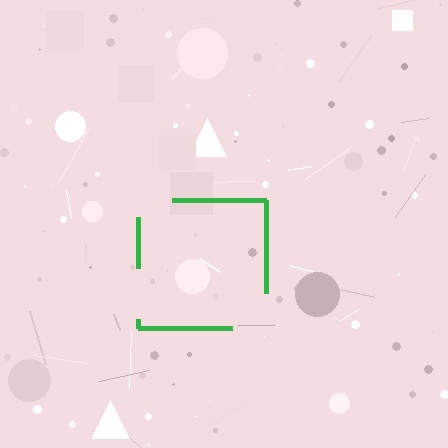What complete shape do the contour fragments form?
The contour fragments form a square.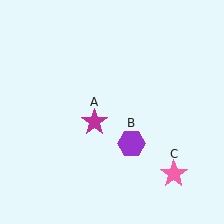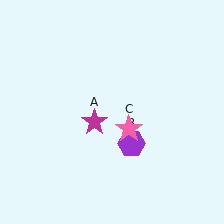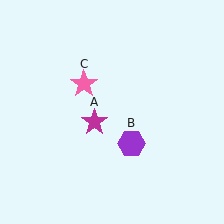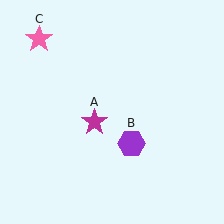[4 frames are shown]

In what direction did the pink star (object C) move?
The pink star (object C) moved up and to the left.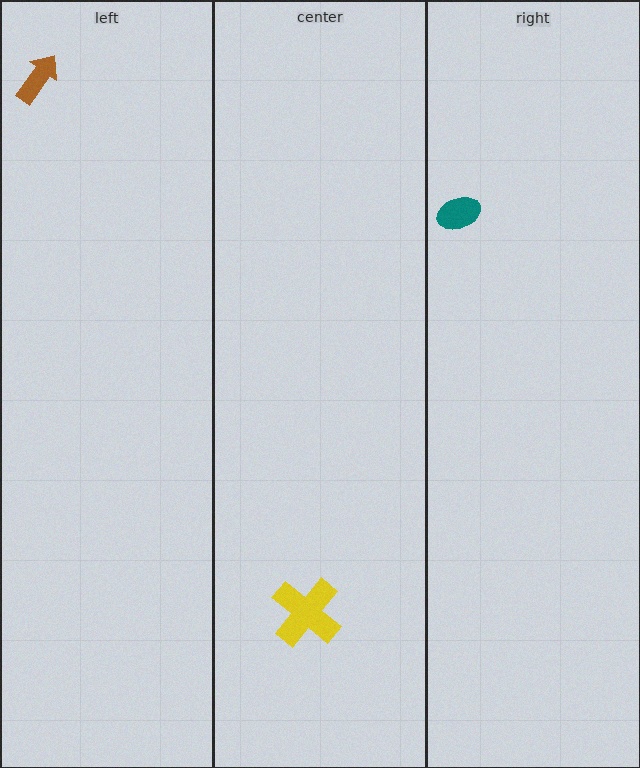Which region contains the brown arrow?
The left region.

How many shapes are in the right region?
1.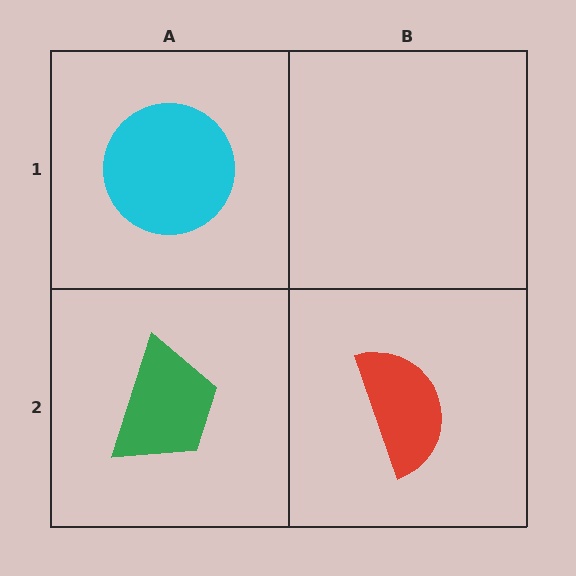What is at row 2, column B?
A red semicircle.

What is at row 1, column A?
A cyan circle.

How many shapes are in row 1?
1 shape.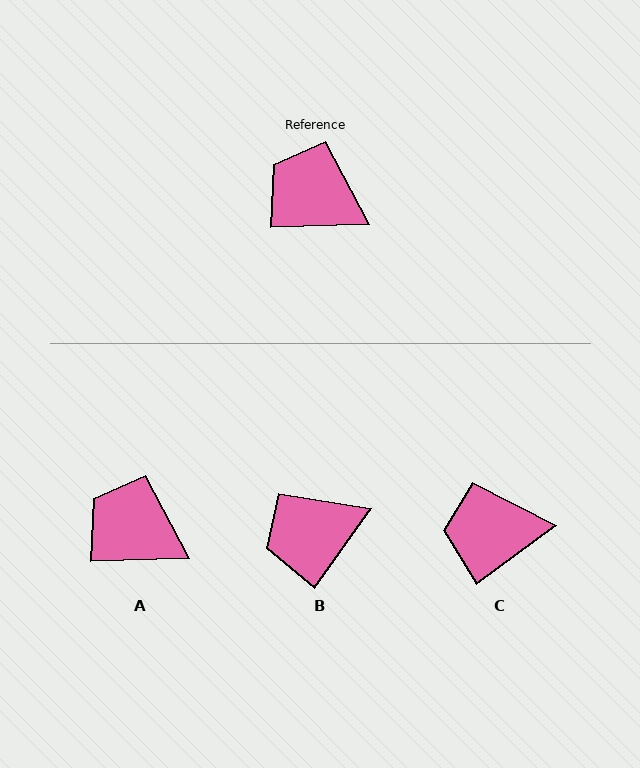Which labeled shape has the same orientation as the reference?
A.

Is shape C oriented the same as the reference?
No, it is off by about 35 degrees.